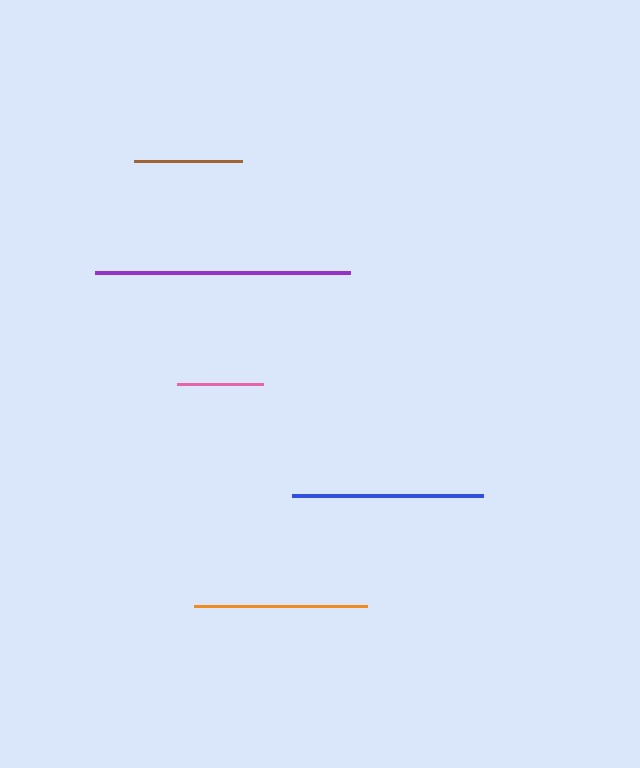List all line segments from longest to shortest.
From longest to shortest: purple, blue, orange, brown, pink.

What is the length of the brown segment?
The brown segment is approximately 108 pixels long.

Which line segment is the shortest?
The pink line is the shortest at approximately 86 pixels.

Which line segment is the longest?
The purple line is the longest at approximately 256 pixels.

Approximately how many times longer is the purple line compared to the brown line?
The purple line is approximately 2.4 times the length of the brown line.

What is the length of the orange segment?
The orange segment is approximately 172 pixels long.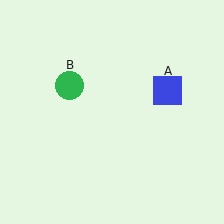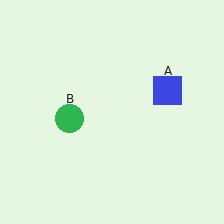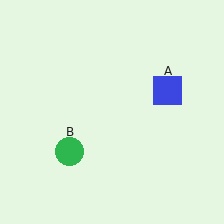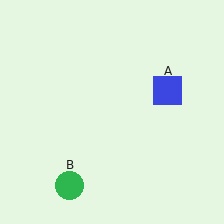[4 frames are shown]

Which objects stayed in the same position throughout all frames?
Blue square (object A) remained stationary.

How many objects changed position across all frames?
1 object changed position: green circle (object B).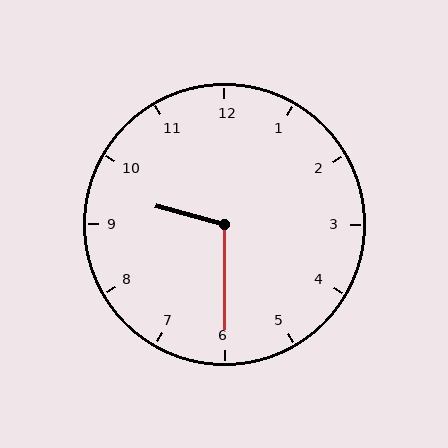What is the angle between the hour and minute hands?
Approximately 105 degrees.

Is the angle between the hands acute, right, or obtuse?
It is obtuse.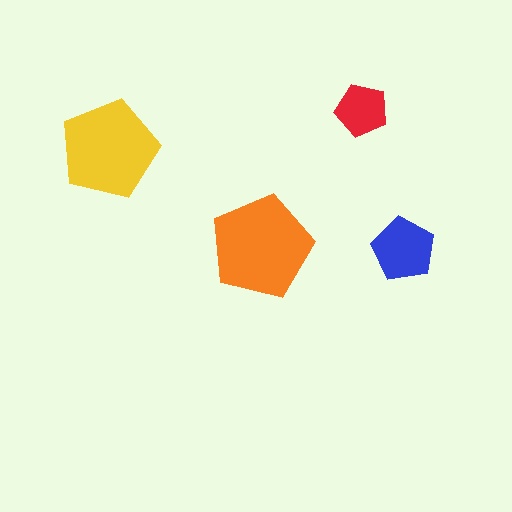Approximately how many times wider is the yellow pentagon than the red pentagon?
About 2 times wider.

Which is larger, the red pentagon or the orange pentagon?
The orange one.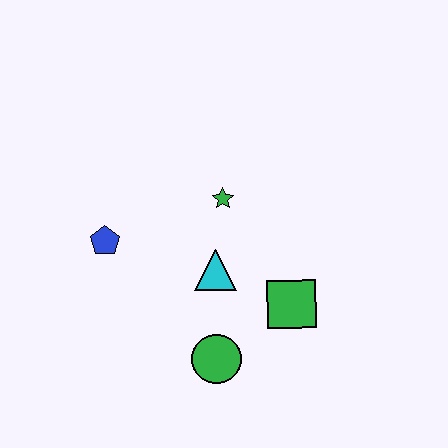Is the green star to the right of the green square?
No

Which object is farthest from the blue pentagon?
The green square is farthest from the blue pentagon.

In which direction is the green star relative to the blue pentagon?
The green star is to the right of the blue pentagon.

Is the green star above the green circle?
Yes